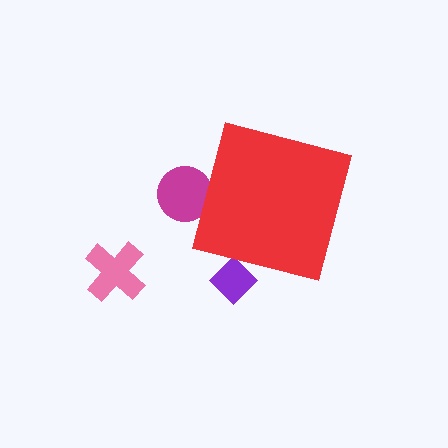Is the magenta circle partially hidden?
Yes, the magenta circle is partially hidden behind the red square.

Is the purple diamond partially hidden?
Yes, the purple diamond is partially hidden behind the red square.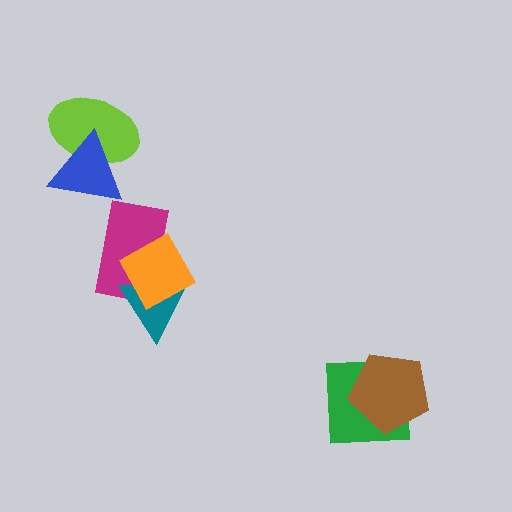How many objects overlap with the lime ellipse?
1 object overlaps with the lime ellipse.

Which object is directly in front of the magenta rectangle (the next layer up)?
The teal triangle is directly in front of the magenta rectangle.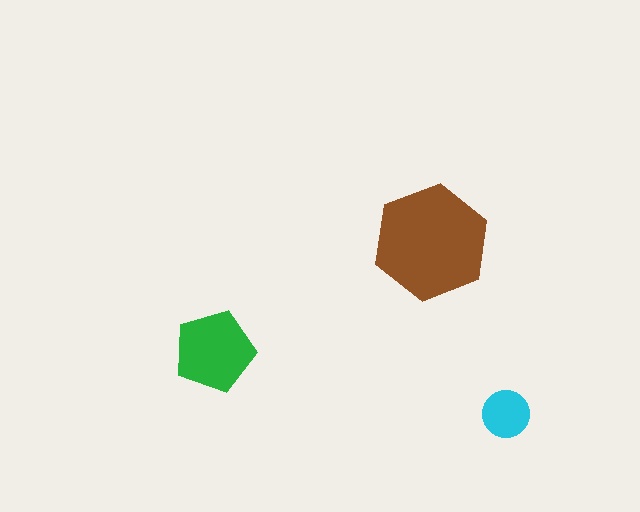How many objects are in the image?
There are 3 objects in the image.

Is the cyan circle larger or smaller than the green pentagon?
Smaller.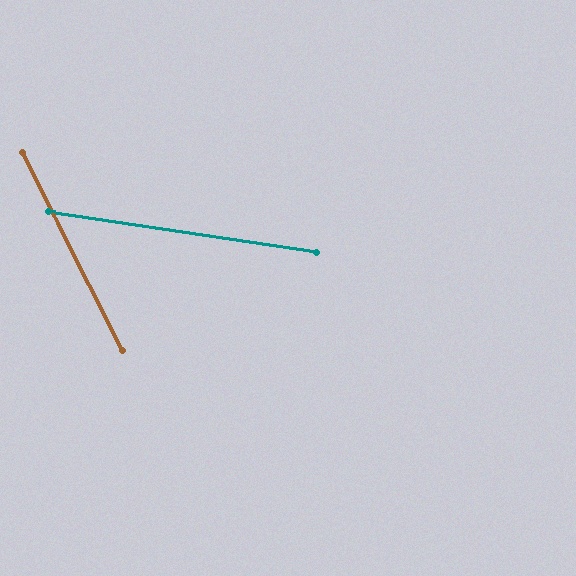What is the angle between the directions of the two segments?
Approximately 55 degrees.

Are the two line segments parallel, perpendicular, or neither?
Neither parallel nor perpendicular — they differ by about 55°.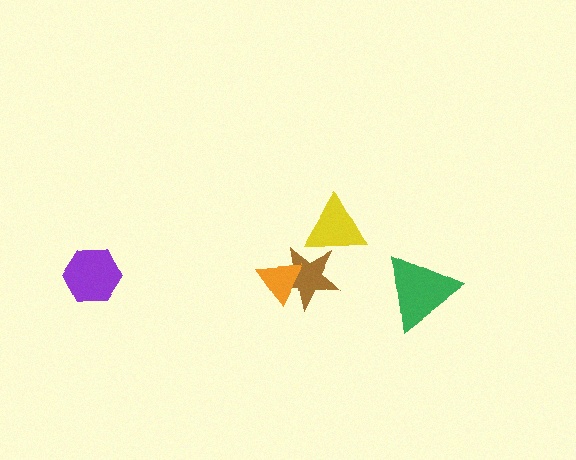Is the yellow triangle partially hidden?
Yes, it is partially covered by another shape.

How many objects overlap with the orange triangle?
1 object overlaps with the orange triangle.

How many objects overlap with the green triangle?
0 objects overlap with the green triangle.